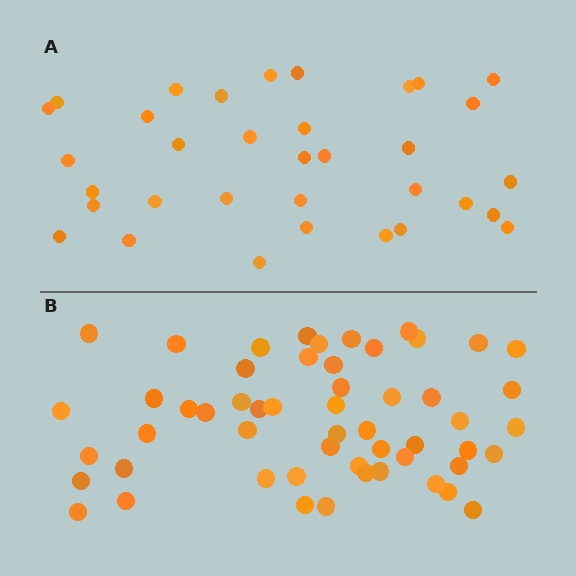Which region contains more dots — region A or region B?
Region B (the bottom region) has more dots.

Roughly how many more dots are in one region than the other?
Region B has approximately 20 more dots than region A.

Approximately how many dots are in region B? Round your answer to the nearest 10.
About 50 dots. (The exact count is 54, which rounds to 50.)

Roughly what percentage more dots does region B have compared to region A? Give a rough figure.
About 60% more.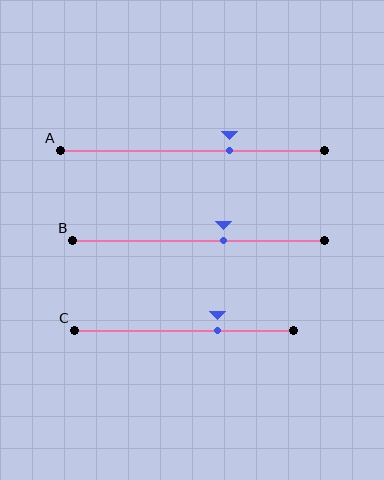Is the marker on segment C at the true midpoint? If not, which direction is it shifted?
No, the marker on segment C is shifted to the right by about 15% of the segment length.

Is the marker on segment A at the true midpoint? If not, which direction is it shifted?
No, the marker on segment A is shifted to the right by about 14% of the segment length.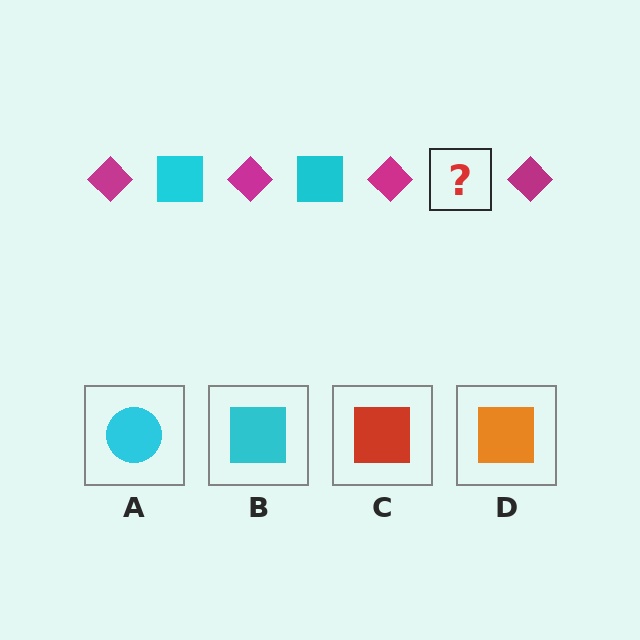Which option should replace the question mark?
Option B.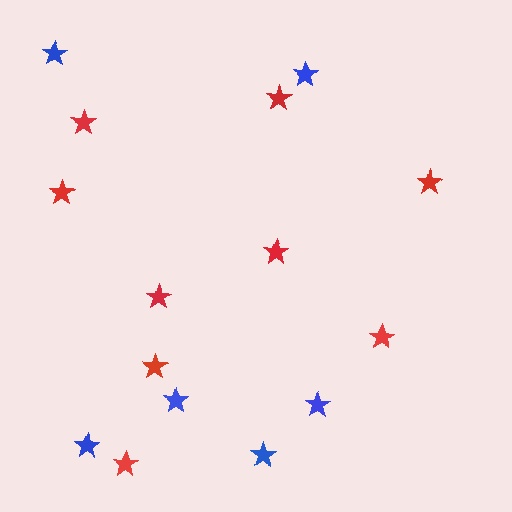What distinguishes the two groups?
There are 2 groups: one group of blue stars (6) and one group of red stars (9).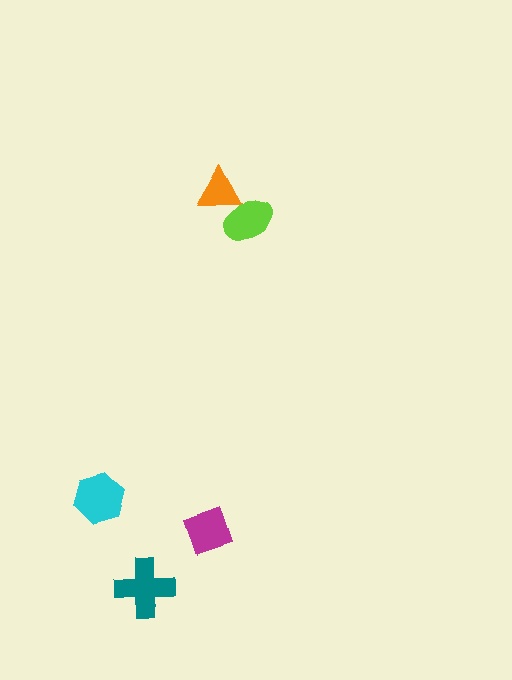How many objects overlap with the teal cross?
0 objects overlap with the teal cross.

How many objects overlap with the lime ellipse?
1 object overlaps with the lime ellipse.